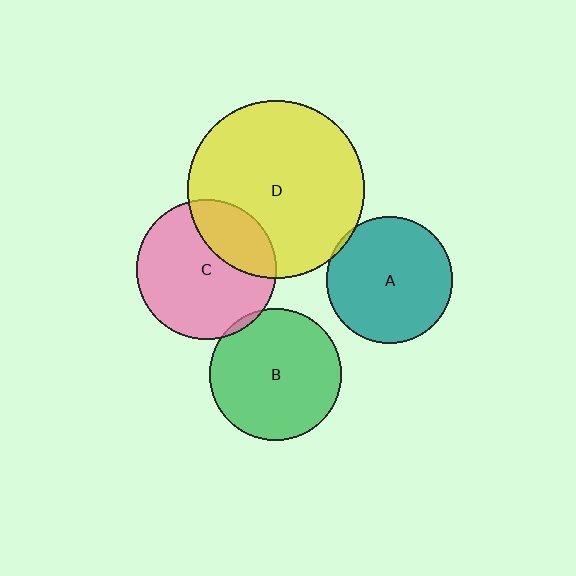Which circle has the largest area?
Circle D (yellow).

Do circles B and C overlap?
Yes.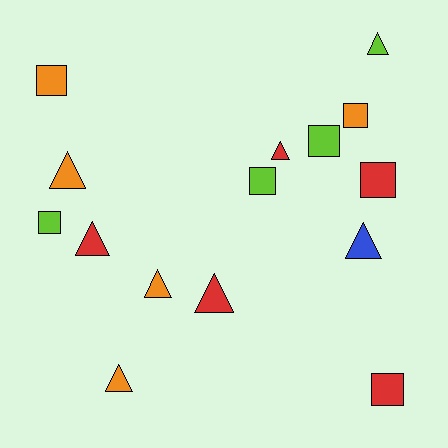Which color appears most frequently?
Red, with 5 objects.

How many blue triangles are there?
There is 1 blue triangle.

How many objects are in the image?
There are 15 objects.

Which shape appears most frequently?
Triangle, with 8 objects.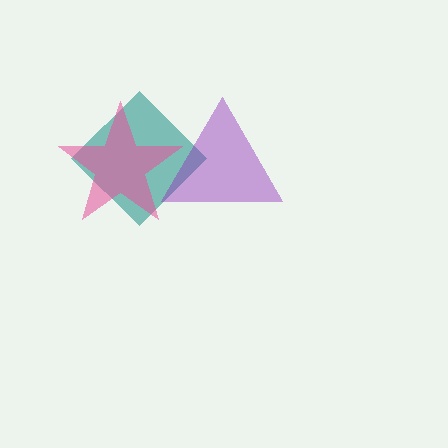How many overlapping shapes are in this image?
There are 3 overlapping shapes in the image.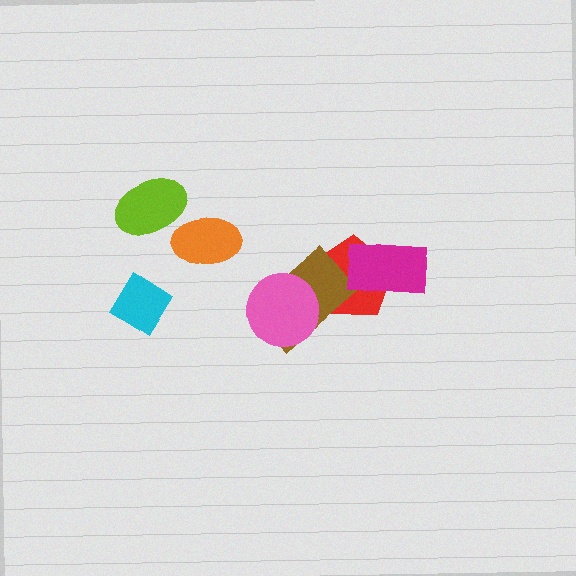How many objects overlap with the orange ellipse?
1 object overlaps with the orange ellipse.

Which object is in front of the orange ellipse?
The lime ellipse is in front of the orange ellipse.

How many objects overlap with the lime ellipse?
1 object overlaps with the lime ellipse.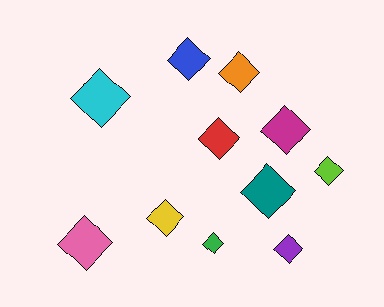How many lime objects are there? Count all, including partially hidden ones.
There is 1 lime object.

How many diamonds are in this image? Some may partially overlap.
There are 11 diamonds.